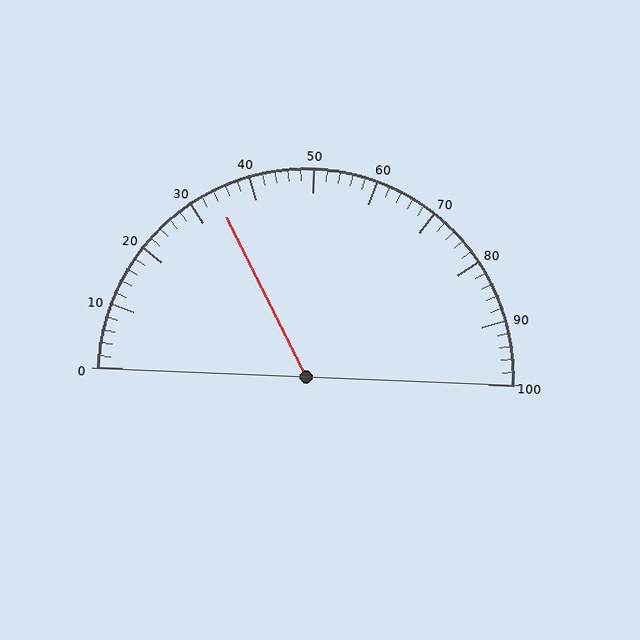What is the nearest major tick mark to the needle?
The nearest major tick mark is 30.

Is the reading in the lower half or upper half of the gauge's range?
The reading is in the lower half of the range (0 to 100).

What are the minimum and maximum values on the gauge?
The gauge ranges from 0 to 100.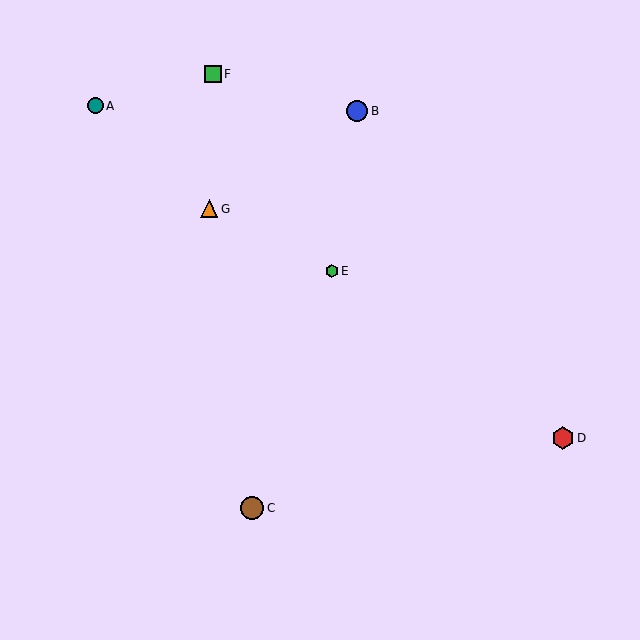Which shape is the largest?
The brown circle (labeled C) is the largest.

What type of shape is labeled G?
Shape G is an orange triangle.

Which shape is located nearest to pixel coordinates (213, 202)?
The orange triangle (labeled G) at (209, 209) is nearest to that location.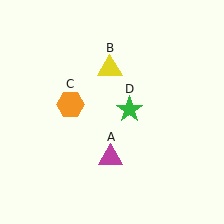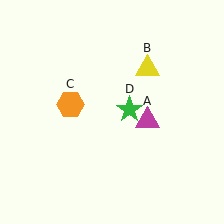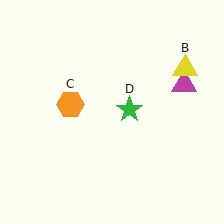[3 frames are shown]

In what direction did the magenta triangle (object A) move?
The magenta triangle (object A) moved up and to the right.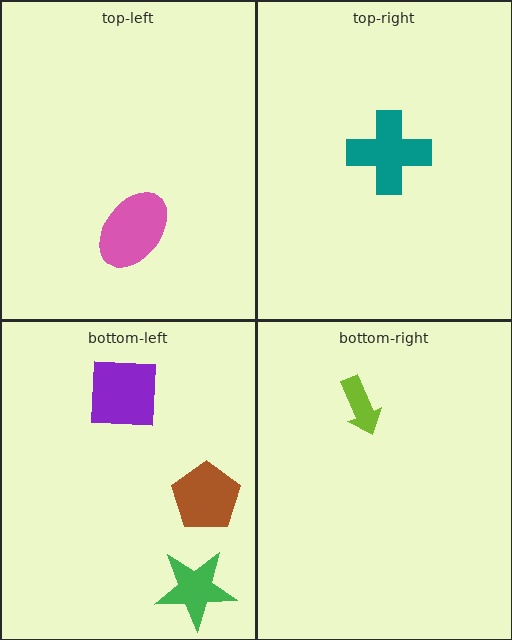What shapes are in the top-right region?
The teal cross.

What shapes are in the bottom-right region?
The lime arrow.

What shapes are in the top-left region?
The pink ellipse.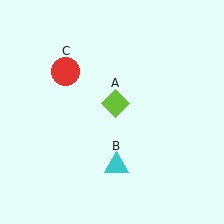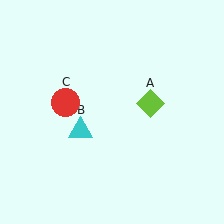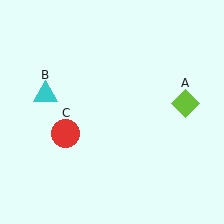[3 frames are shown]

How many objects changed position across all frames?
3 objects changed position: lime diamond (object A), cyan triangle (object B), red circle (object C).